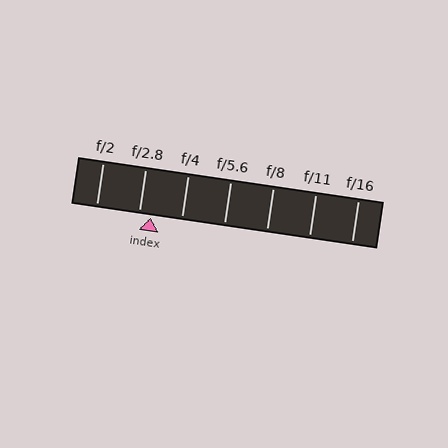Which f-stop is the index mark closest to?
The index mark is closest to f/2.8.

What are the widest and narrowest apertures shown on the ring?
The widest aperture shown is f/2 and the narrowest is f/16.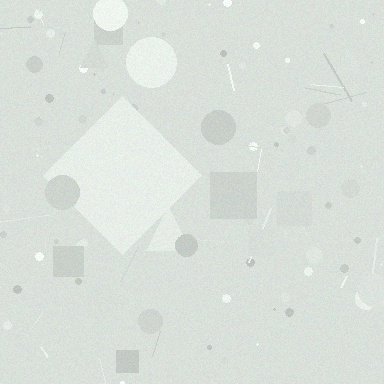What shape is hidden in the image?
A diamond is hidden in the image.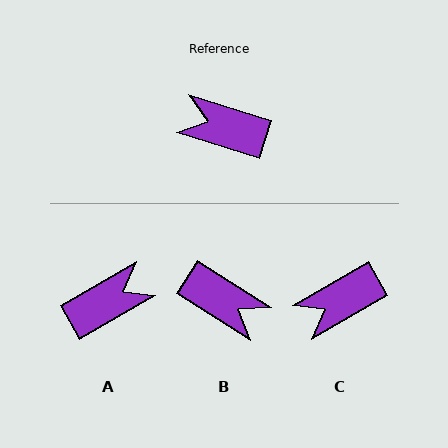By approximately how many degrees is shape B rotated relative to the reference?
Approximately 165 degrees counter-clockwise.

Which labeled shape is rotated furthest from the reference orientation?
B, about 165 degrees away.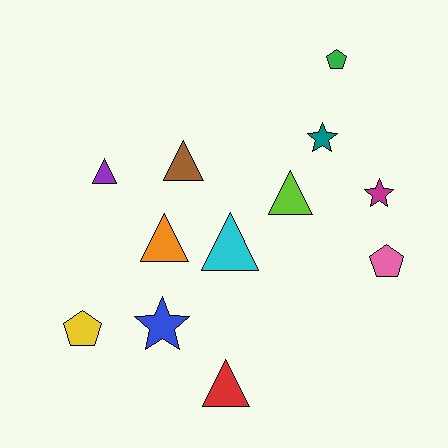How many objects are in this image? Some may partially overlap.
There are 12 objects.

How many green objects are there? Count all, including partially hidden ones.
There is 1 green object.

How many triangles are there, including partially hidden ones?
There are 6 triangles.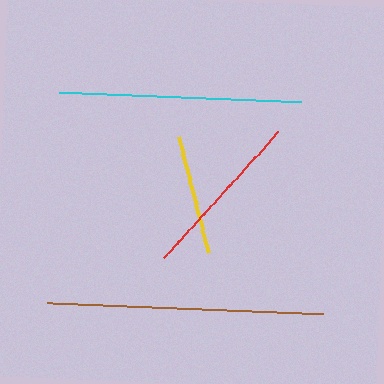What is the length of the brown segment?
The brown segment is approximately 276 pixels long.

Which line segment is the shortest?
The yellow line is the shortest at approximately 119 pixels.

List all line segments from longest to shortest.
From longest to shortest: brown, cyan, red, yellow.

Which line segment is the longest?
The brown line is the longest at approximately 276 pixels.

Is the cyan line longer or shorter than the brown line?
The brown line is longer than the cyan line.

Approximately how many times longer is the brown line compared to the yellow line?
The brown line is approximately 2.3 times the length of the yellow line.